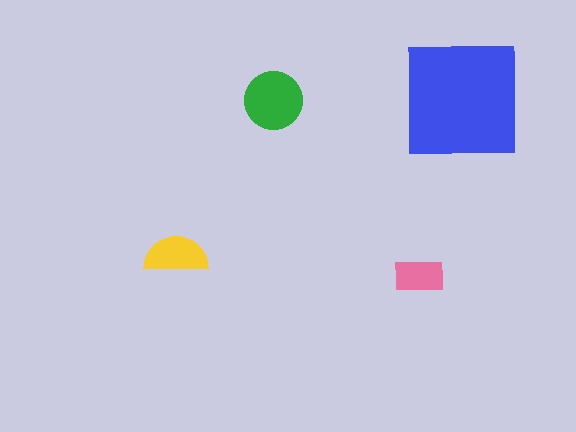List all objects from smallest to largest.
The pink rectangle, the yellow semicircle, the green circle, the blue square.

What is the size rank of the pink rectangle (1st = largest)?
4th.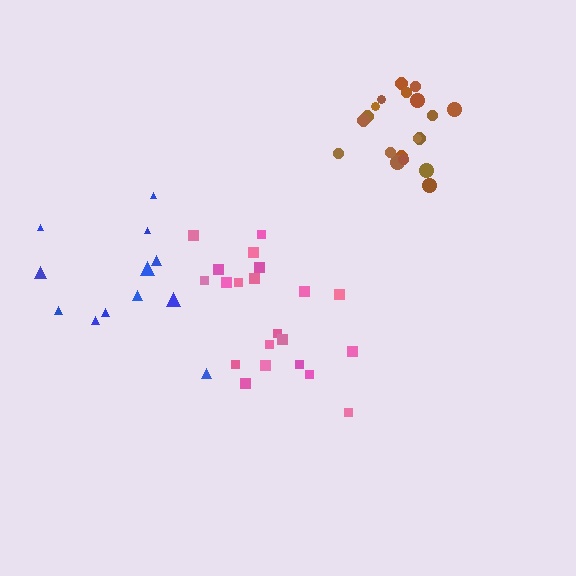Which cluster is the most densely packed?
Brown.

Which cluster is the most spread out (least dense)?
Blue.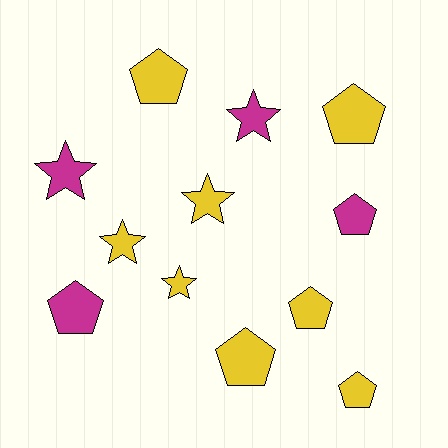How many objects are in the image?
There are 12 objects.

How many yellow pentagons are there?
There are 5 yellow pentagons.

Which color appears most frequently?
Yellow, with 8 objects.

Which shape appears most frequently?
Pentagon, with 7 objects.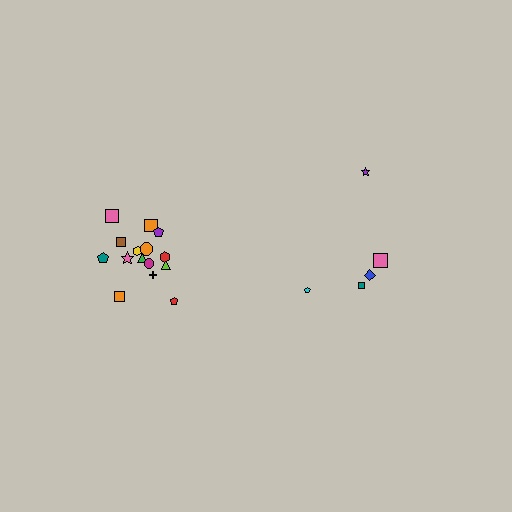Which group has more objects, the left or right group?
The left group.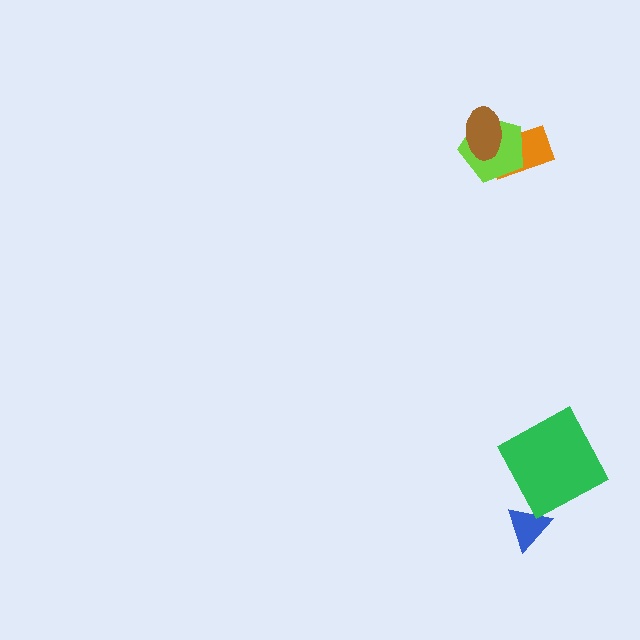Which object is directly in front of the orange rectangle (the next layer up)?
The lime pentagon is directly in front of the orange rectangle.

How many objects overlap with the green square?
0 objects overlap with the green square.